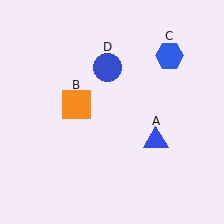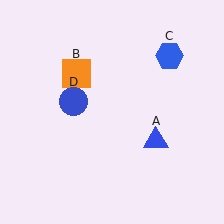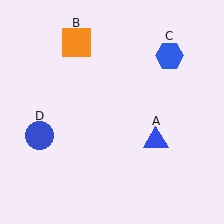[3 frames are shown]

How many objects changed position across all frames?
2 objects changed position: orange square (object B), blue circle (object D).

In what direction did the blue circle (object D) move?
The blue circle (object D) moved down and to the left.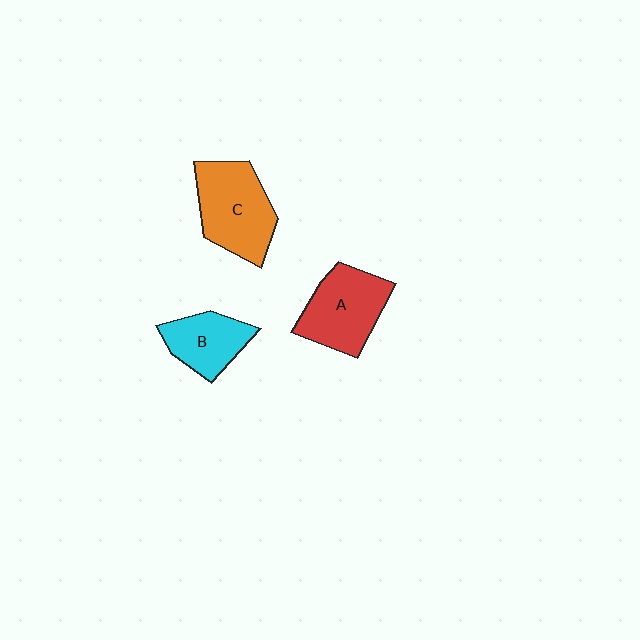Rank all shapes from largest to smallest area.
From largest to smallest: C (orange), A (red), B (cyan).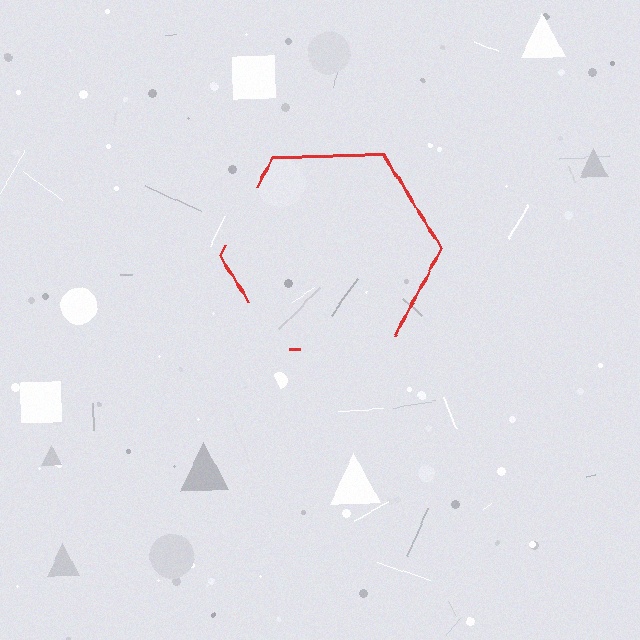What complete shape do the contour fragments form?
The contour fragments form a hexagon.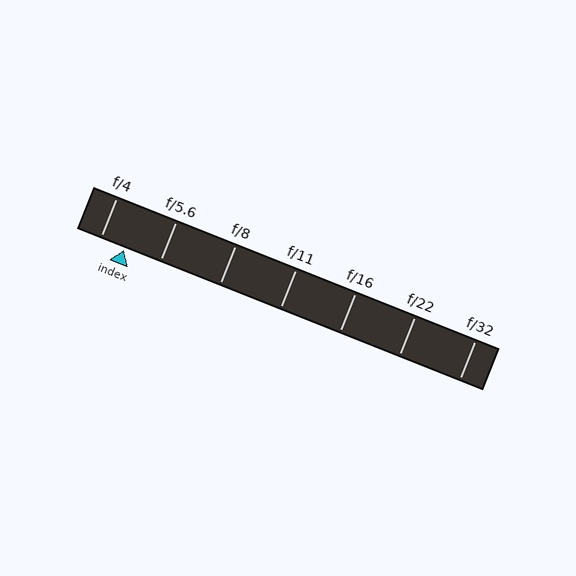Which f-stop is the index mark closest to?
The index mark is closest to f/4.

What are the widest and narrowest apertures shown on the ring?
The widest aperture shown is f/4 and the narrowest is f/32.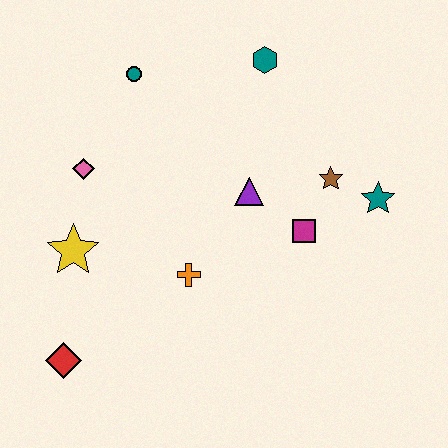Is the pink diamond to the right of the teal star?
No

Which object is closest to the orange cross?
The purple triangle is closest to the orange cross.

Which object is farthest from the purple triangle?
The red diamond is farthest from the purple triangle.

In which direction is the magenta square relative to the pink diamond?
The magenta square is to the right of the pink diamond.